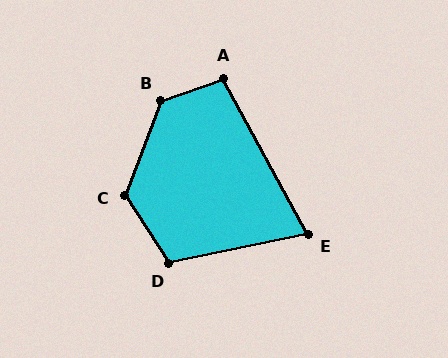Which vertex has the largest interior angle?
B, at approximately 131 degrees.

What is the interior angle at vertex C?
Approximately 126 degrees (obtuse).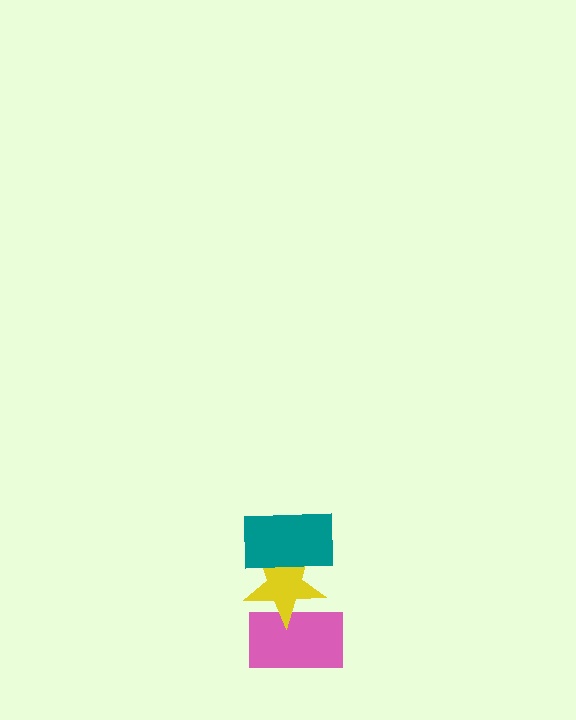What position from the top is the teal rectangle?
The teal rectangle is 1st from the top.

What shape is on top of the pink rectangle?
The yellow star is on top of the pink rectangle.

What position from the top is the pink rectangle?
The pink rectangle is 3rd from the top.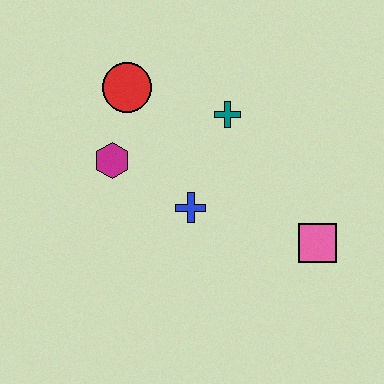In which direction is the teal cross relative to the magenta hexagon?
The teal cross is to the right of the magenta hexagon.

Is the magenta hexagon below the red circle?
Yes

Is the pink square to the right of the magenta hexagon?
Yes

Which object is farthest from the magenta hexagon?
The pink square is farthest from the magenta hexagon.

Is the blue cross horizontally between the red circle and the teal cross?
Yes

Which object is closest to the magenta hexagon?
The red circle is closest to the magenta hexagon.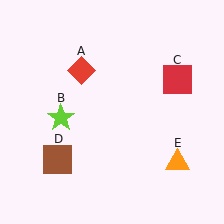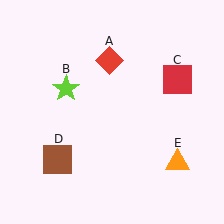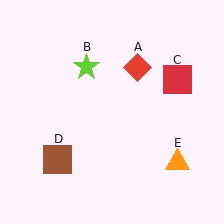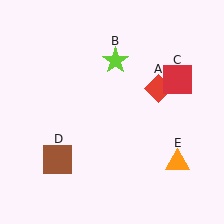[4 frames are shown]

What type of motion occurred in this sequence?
The red diamond (object A), lime star (object B) rotated clockwise around the center of the scene.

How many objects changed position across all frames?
2 objects changed position: red diamond (object A), lime star (object B).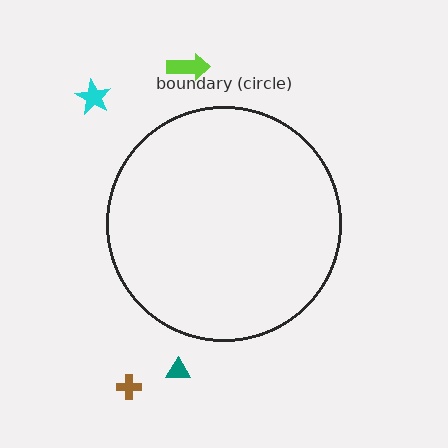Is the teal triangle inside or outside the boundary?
Outside.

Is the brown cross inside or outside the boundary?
Outside.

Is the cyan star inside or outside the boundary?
Outside.